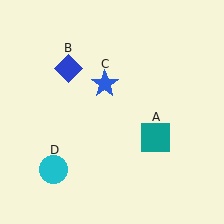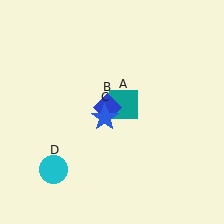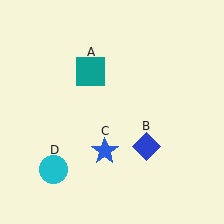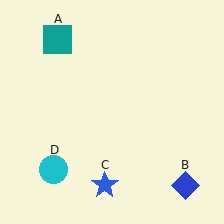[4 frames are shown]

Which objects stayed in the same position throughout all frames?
Cyan circle (object D) remained stationary.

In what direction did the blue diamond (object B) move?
The blue diamond (object B) moved down and to the right.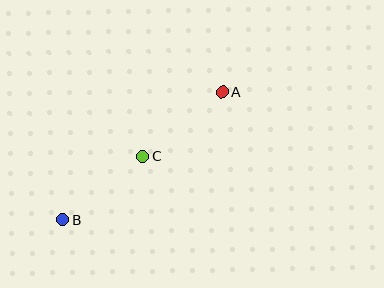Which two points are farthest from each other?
Points A and B are farthest from each other.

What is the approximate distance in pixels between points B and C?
The distance between B and C is approximately 103 pixels.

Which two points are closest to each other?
Points A and C are closest to each other.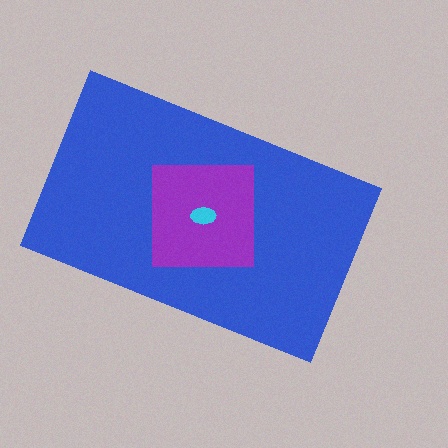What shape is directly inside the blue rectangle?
The purple square.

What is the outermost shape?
The blue rectangle.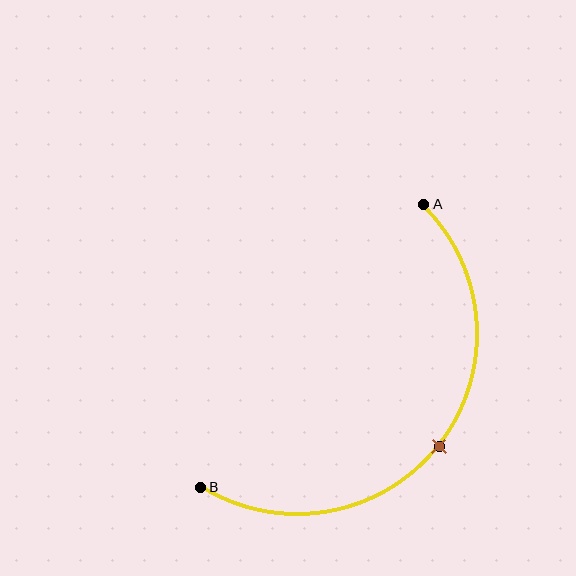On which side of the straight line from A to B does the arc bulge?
The arc bulges below and to the right of the straight line connecting A and B.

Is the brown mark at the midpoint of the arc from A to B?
Yes. The brown mark lies on the arc at equal arc-length from both A and B — it is the arc midpoint.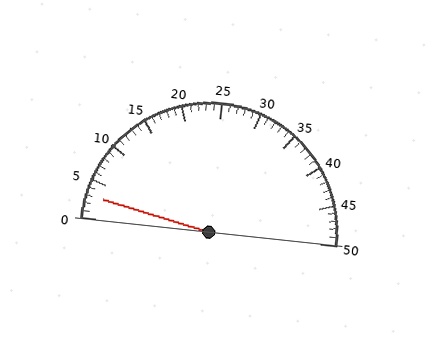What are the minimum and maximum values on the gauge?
The gauge ranges from 0 to 50.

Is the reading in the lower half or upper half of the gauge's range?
The reading is in the lower half of the range (0 to 50).